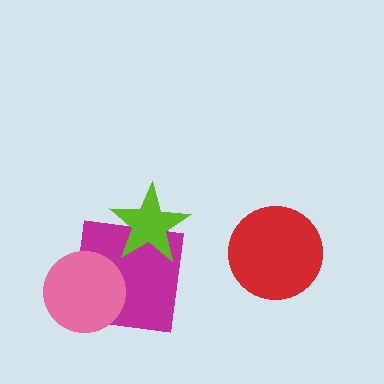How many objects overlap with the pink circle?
1 object overlaps with the pink circle.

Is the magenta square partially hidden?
Yes, it is partially covered by another shape.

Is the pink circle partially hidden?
No, no other shape covers it.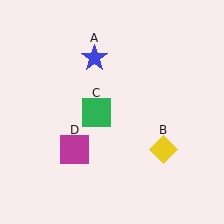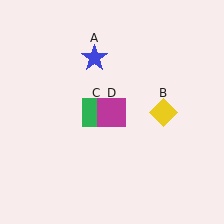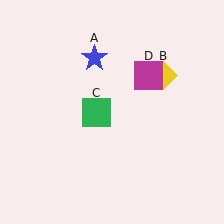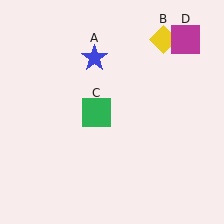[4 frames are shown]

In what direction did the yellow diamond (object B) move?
The yellow diamond (object B) moved up.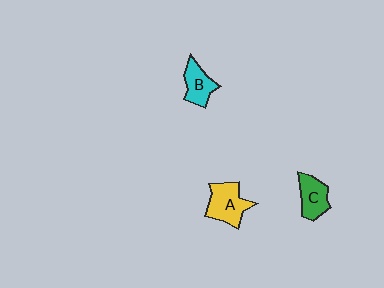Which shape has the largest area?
Shape A (yellow).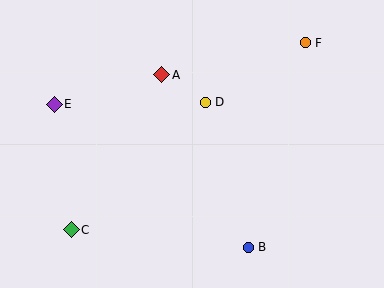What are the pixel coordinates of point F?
Point F is at (305, 43).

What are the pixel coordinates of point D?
Point D is at (205, 102).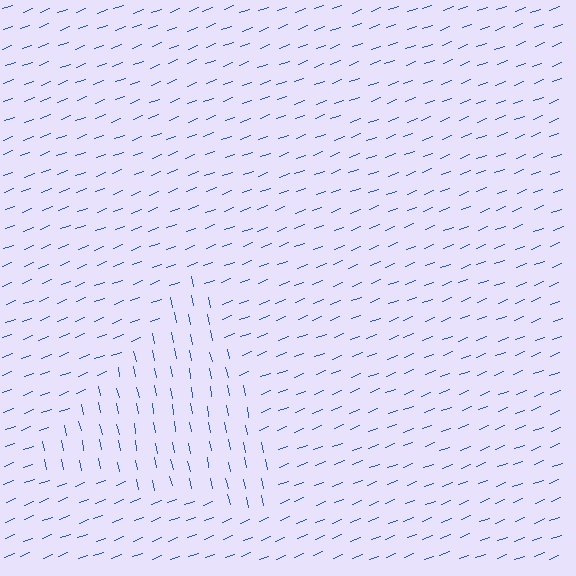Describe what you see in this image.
The image is filled with small blue line segments. A triangle region in the image has lines oriented differently from the surrounding lines, creating a visible texture boundary.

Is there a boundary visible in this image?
Yes, there is a texture boundary formed by a change in line orientation.